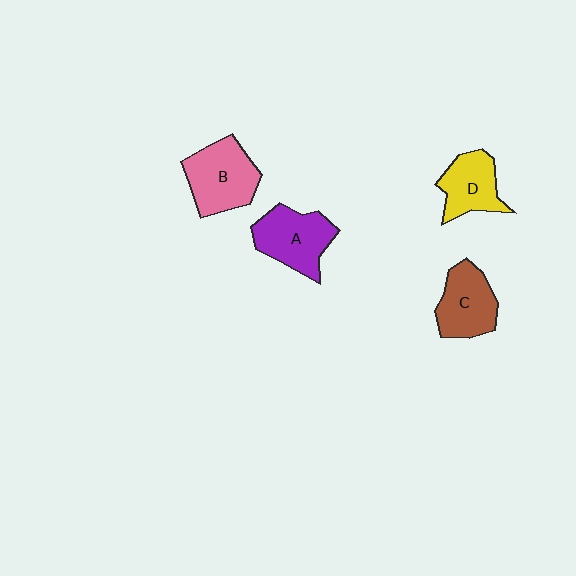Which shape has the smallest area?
Shape D (yellow).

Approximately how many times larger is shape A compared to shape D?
Approximately 1.2 times.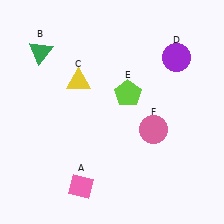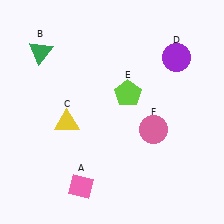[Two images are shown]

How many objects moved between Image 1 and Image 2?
1 object moved between the two images.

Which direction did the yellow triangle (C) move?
The yellow triangle (C) moved down.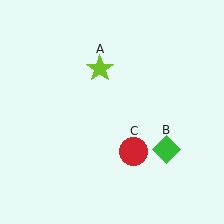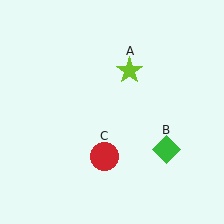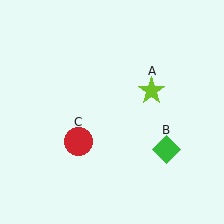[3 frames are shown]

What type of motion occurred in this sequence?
The lime star (object A), red circle (object C) rotated clockwise around the center of the scene.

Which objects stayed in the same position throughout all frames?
Green diamond (object B) remained stationary.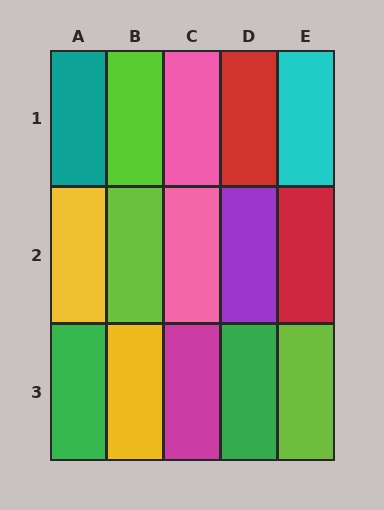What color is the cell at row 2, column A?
Yellow.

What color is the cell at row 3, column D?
Green.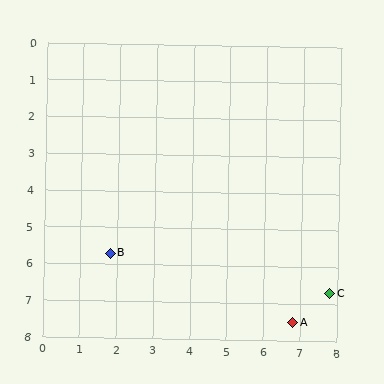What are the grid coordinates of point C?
Point C is at approximately (7.8, 6.7).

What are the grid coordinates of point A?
Point A is at approximately (6.8, 7.5).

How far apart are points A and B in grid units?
Points A and B are about 5.3 grid units apart.